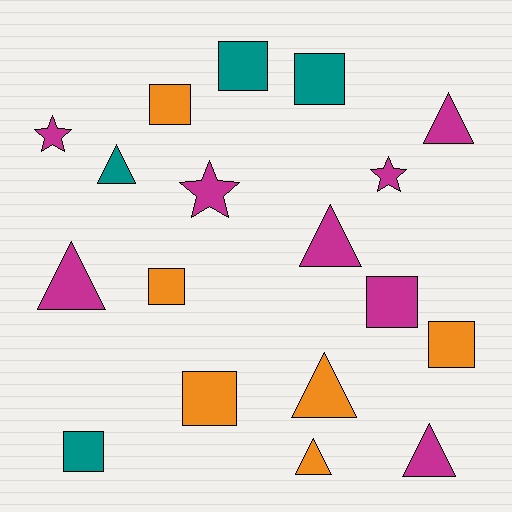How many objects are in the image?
There are 18 objects.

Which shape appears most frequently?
Square, with 8 objects.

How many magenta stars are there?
There are 3 magenta stars.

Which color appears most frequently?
Magenta, with 8 objects.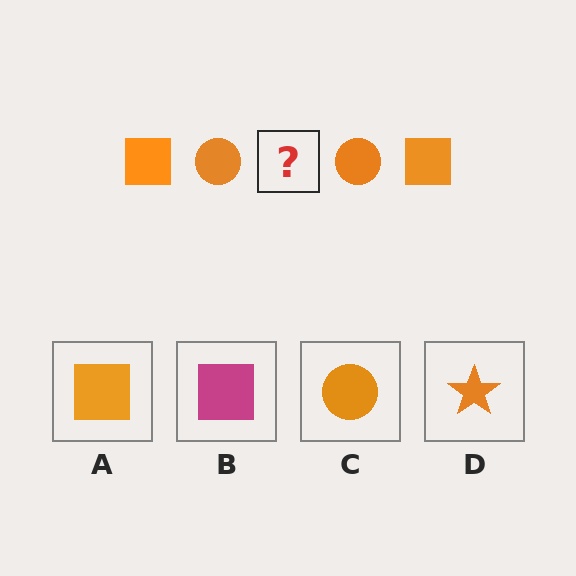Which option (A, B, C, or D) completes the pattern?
A.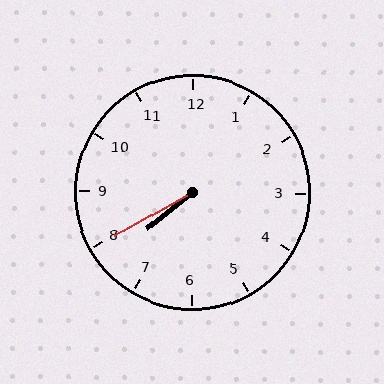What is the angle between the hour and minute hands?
Approximately 10 degrees.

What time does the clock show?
7:40.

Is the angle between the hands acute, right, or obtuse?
It is acute.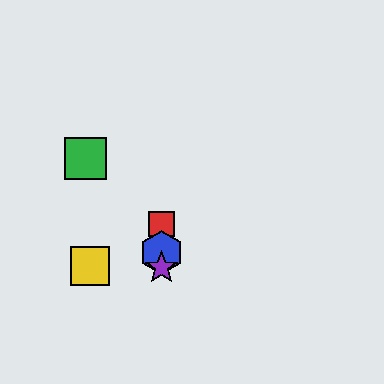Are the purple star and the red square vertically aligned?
Yes, both are at x≈161.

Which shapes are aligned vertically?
The red square, the blue hexagon, the purple star are aligned vertically.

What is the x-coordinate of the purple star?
The purple star is at x≈161.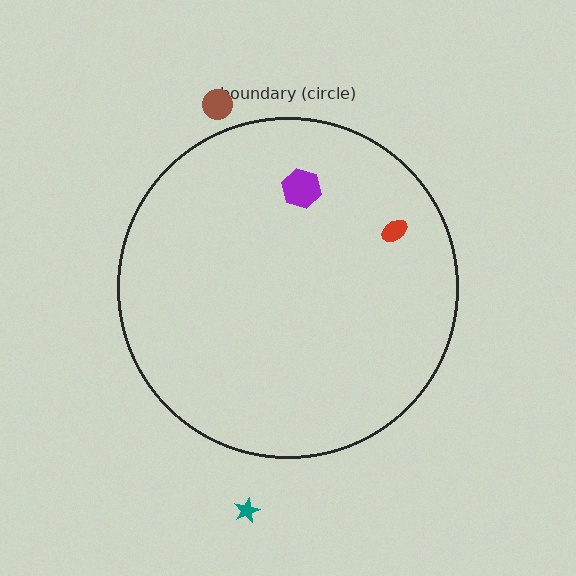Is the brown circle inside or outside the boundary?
Outside.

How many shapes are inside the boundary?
2 inside, 2 outside.